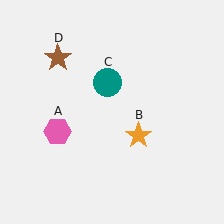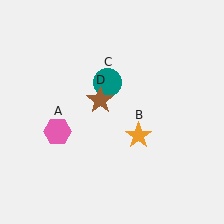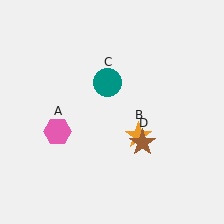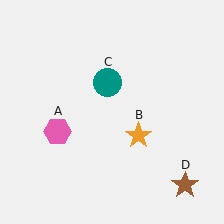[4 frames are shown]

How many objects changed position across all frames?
1 object changed position: brown star (object D).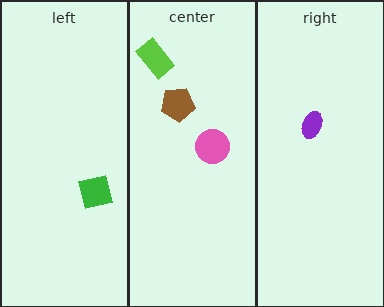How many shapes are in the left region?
1.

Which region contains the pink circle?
The center region.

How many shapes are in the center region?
3.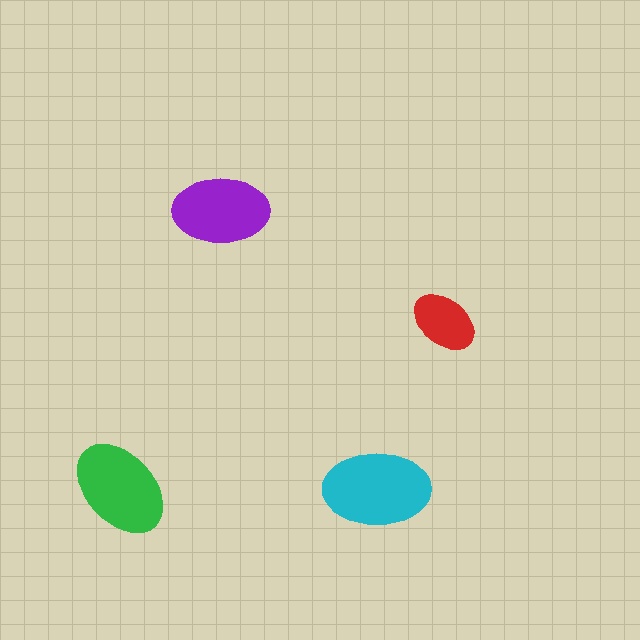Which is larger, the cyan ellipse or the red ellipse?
The cyan one.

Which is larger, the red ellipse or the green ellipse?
The green one.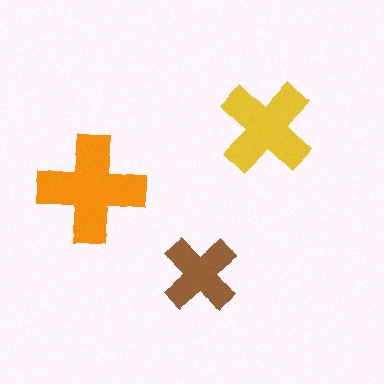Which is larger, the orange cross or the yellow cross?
The orange one.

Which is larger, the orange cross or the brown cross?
The orange one.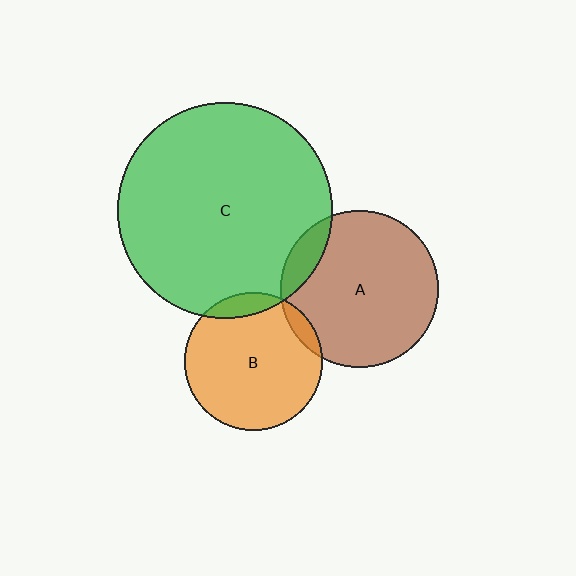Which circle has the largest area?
Circle C (green).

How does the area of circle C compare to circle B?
Approximately 2.4 times.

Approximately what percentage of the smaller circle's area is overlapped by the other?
Approximately 5%.